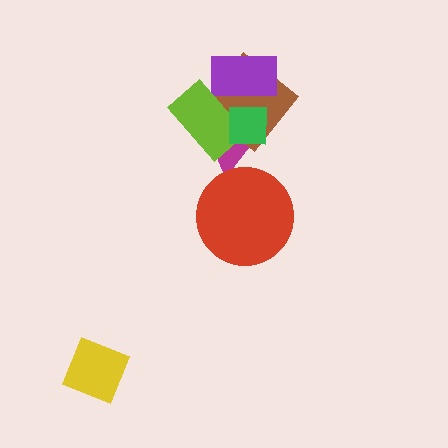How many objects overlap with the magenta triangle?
3 objects overlap with the magenta triangle.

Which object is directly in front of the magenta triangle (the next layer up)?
The brown diamond is directly in front of the magenta triangle.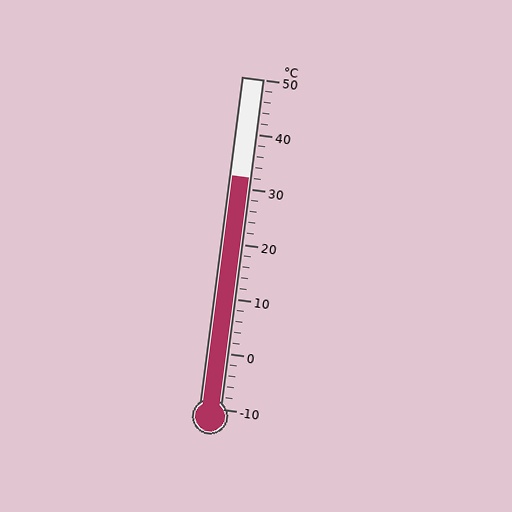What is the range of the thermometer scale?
The thermometer scale ranges from -10°C to 50°C.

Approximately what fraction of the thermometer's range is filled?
The thermometer is filled to approximately 70% of its range.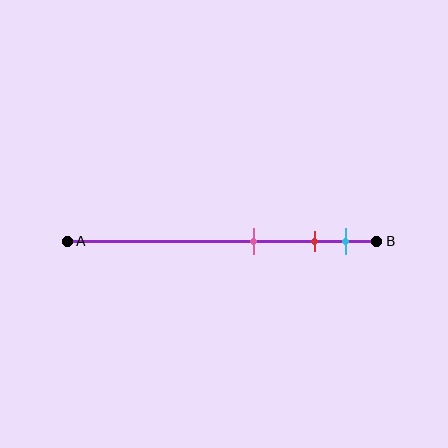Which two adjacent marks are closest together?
The red and cyan marks are the closest adjacent pair.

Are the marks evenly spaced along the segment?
No, the marks are not evenly spaced.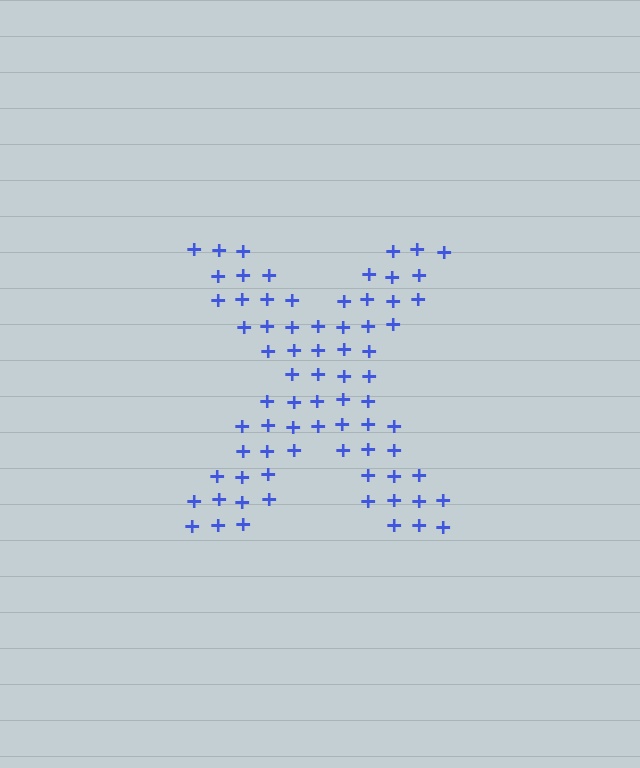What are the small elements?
The small elements are plus signs.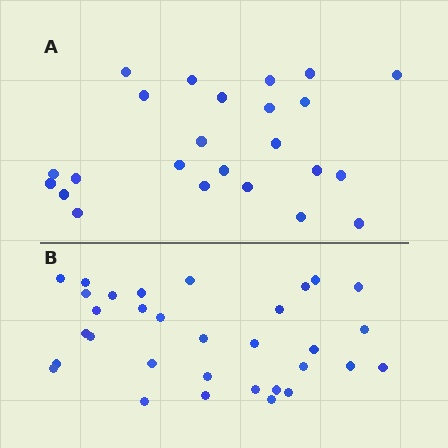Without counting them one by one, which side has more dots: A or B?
Region B (the bottom region) has more dots.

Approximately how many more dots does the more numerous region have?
Region B has roughly 8 or so more dots than region A.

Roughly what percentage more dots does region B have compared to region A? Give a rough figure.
About 35% more.